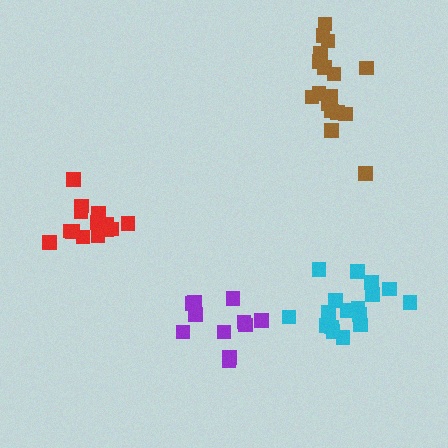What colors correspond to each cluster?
The clusters are colored: brown, red, cyan, purple.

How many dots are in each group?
Group 1: 17 dots, Group 2: 16 dots, Group 3: 17 dots, Group 4: 11 dots (61 total).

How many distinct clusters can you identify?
There are 4 distinct clusters.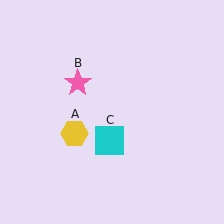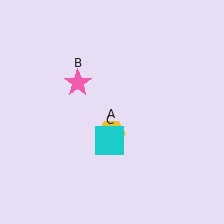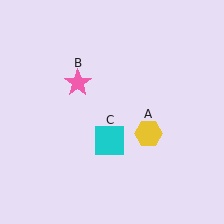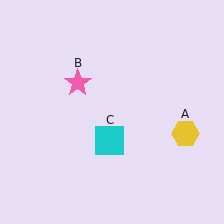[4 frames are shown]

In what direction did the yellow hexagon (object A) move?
The yellow hexagon (object A) moved right.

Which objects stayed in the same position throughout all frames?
Pink star (object B) and cyan square (object C) remained stationary.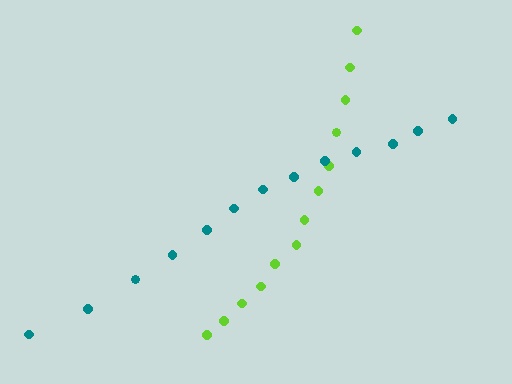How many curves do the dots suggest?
There are 2 distinct paths.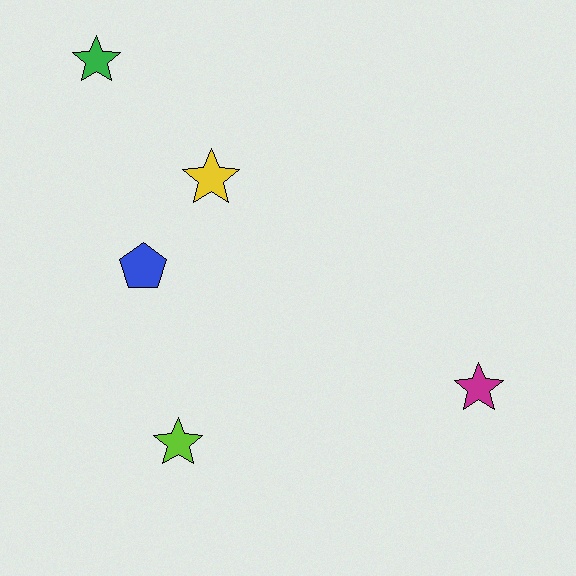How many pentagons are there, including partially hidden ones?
There is 1 pentagon.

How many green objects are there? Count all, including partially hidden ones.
There is 1 green object.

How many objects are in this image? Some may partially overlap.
There are 5 objects.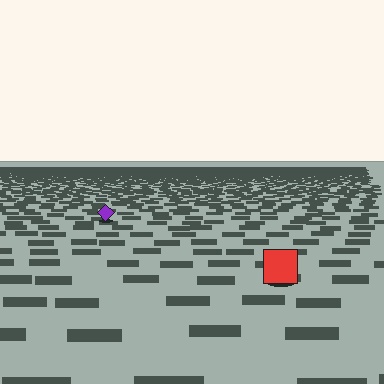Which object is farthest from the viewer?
The purple diamond is farthest from the viewer. It appears smaller and the ground texture around it is denser.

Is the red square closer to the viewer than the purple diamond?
Yes. The red square is closer — you can tell from the texture gradient: the ground texture is coarser near it.